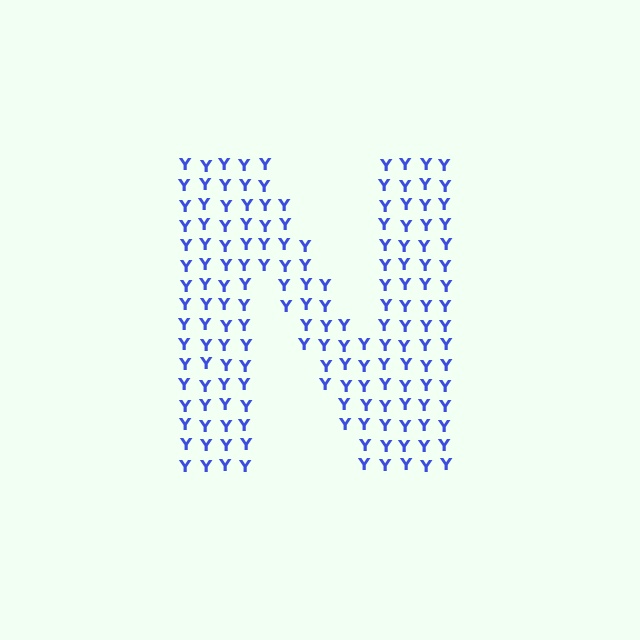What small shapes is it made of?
It is made of small letter Y's.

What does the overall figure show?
The overall figure shows the letter N.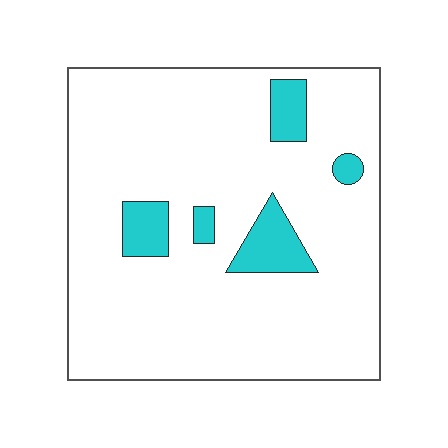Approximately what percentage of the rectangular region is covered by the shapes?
Approximately 10%.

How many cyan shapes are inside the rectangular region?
5.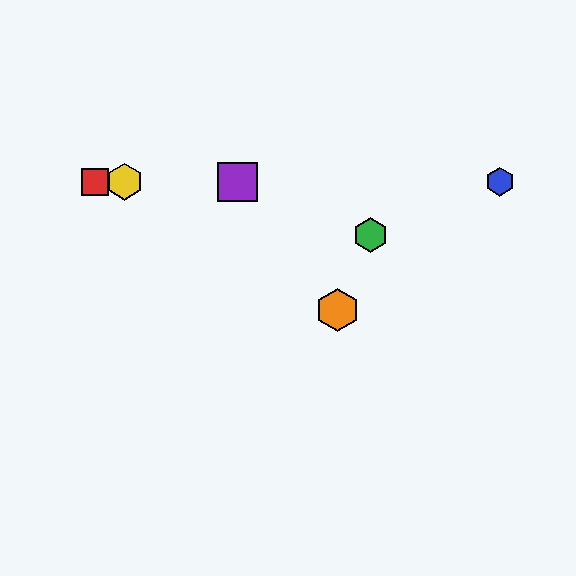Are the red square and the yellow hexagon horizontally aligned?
Yes, both are at y≈182.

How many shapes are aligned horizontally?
4 shapes (the red square, the blue hexagon, the yellow hexagon, the purple square) are aligned horizontally.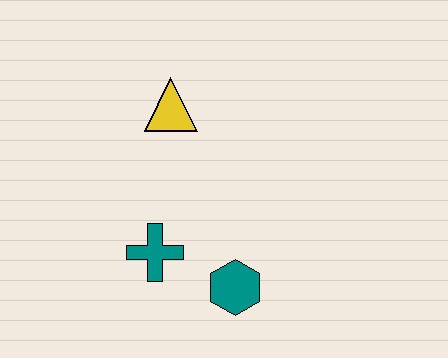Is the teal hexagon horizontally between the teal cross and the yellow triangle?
No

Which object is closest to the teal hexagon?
The teal cross is closest to the teal hexagon.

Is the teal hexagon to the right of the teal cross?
Yes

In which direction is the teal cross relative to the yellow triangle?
The teal cross is below the yellow triangle.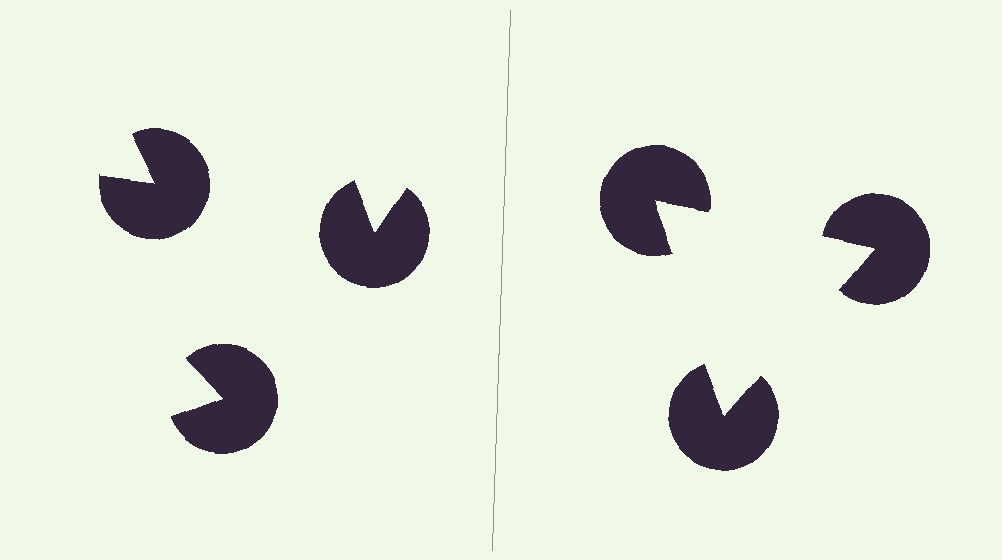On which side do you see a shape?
An illusory triangle appears on the right side. On the left side the wedge cuts are rotated, so no coherent shape forms.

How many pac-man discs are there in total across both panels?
6 — 3 on each side.